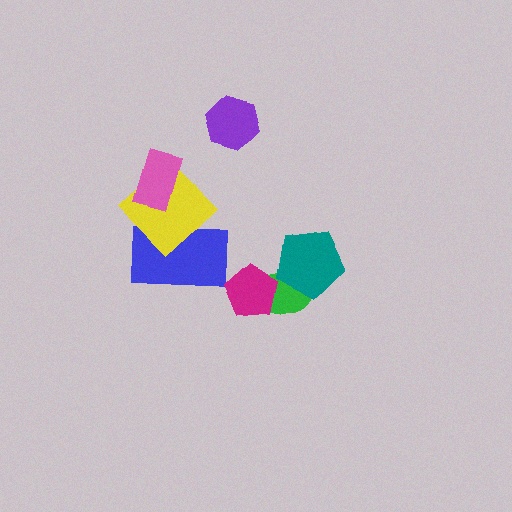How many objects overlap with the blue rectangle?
1 object overlaps with the blue rectangle.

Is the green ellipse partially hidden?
Yes, it is partially covered by another shape.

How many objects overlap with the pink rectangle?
1 object overlaps with the pink rectangle.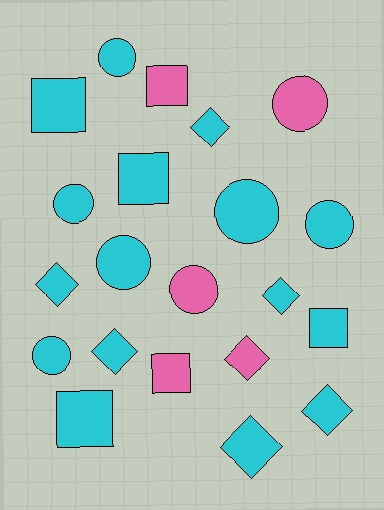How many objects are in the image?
There are 21 objects.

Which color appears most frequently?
Cyan, with 16 objects.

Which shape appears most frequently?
Circle, with 8 objects.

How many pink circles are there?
There are 2 pink circles.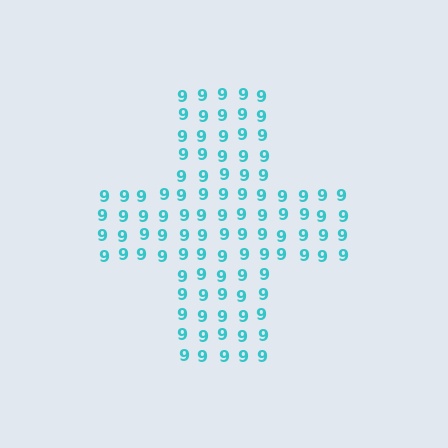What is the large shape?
The large shape is a cross.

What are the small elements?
The small elements are digit 9's.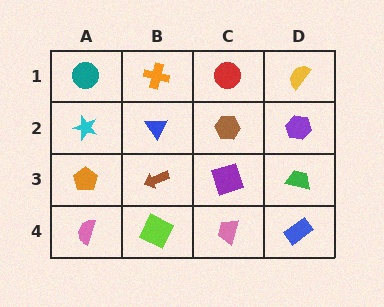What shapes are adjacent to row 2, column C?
A red circle (row 1, column C), a purple square (row 3, column C), a blue triangle (row 2, column B), a purple hexagon (row 2, column D).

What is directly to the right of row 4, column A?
A lime square.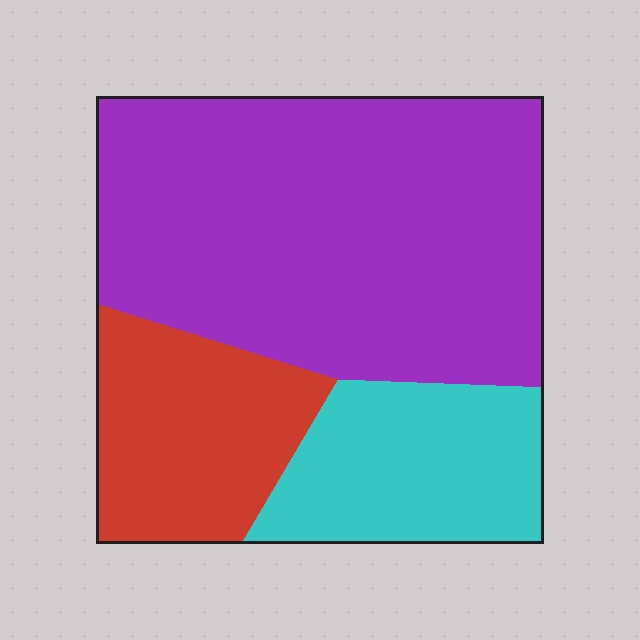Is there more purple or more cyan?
Purple.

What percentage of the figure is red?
Red covers around 20% of the figure.